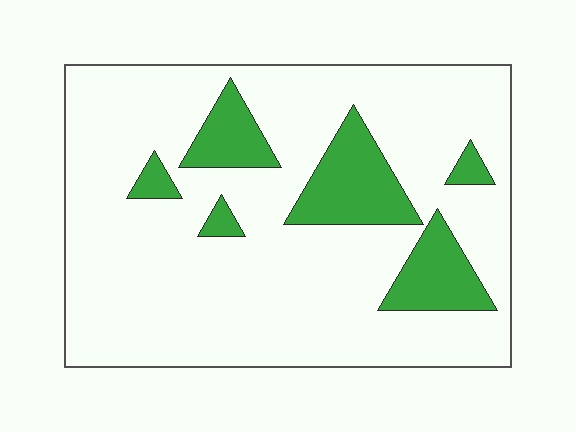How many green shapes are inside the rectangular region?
6.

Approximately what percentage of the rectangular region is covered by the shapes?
Approximately 15%.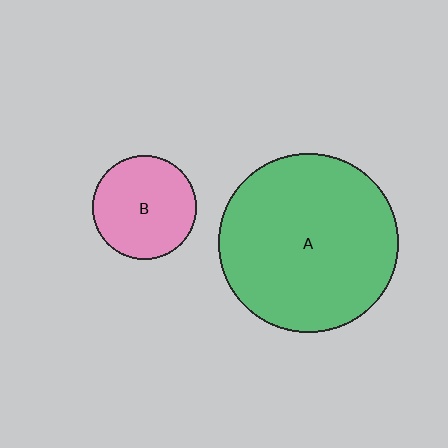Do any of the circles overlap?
No, none of the circles overlap.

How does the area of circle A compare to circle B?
Approximately 3.0 times.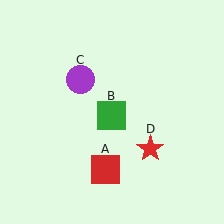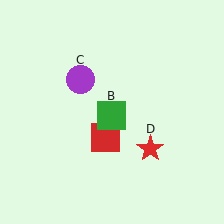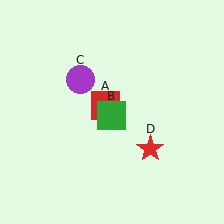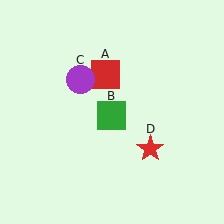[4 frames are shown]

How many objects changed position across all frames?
1 object changed position: red square (object A).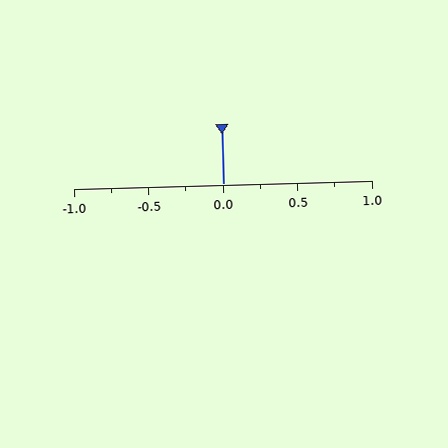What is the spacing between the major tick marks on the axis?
The major ticks are spaced 0.5 apart.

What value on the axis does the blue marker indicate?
The marker indicates approximately 0.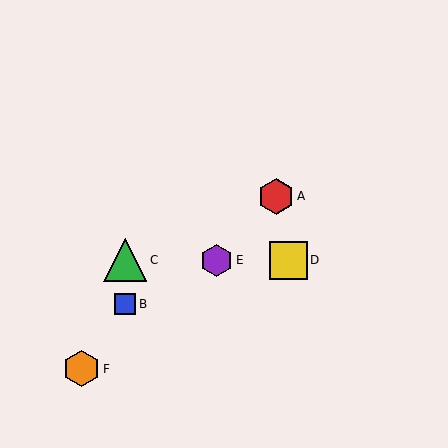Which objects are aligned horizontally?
Objects C, D, E are aligned horizontally.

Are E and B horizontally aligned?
No, E is at y≈260 and B is at y≈304.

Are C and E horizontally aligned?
Yes, both are at y≈260.